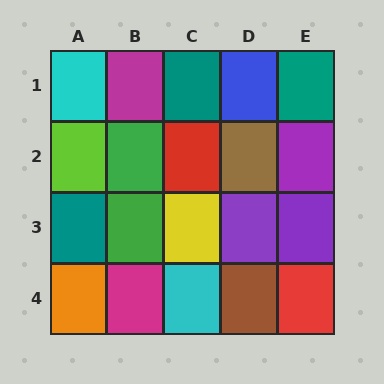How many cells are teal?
3 cells are teal.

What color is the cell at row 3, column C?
Yellow.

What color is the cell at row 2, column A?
Lime.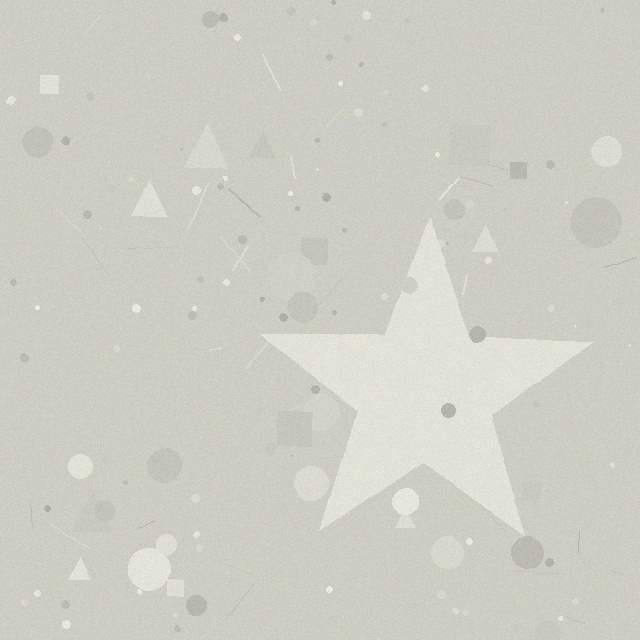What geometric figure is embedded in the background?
A star is embedded in the background.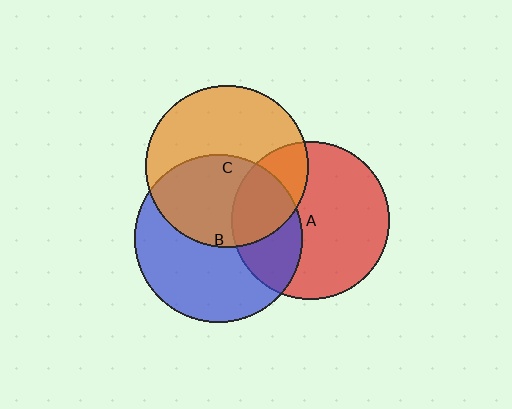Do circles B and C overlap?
Yes.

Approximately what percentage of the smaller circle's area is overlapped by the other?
Approximately 50%.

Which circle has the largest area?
Circle B (blue).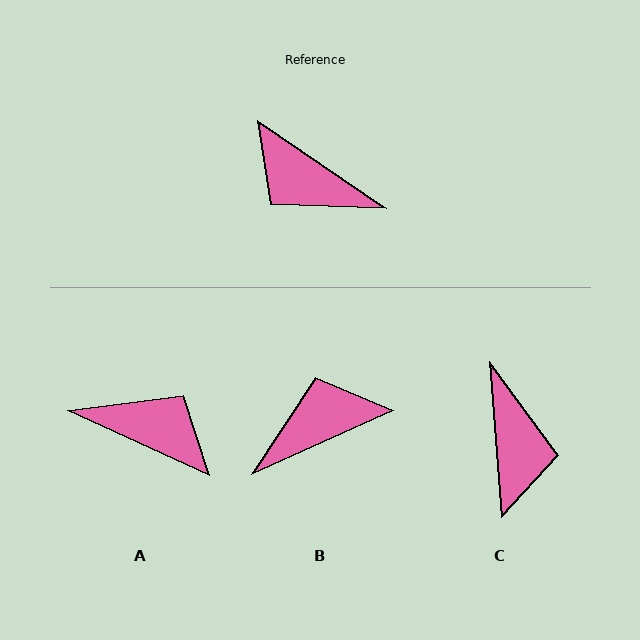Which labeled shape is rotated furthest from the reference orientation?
A, about 170 degrees away.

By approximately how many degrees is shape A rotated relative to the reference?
Approximately 170 degrees clockwise.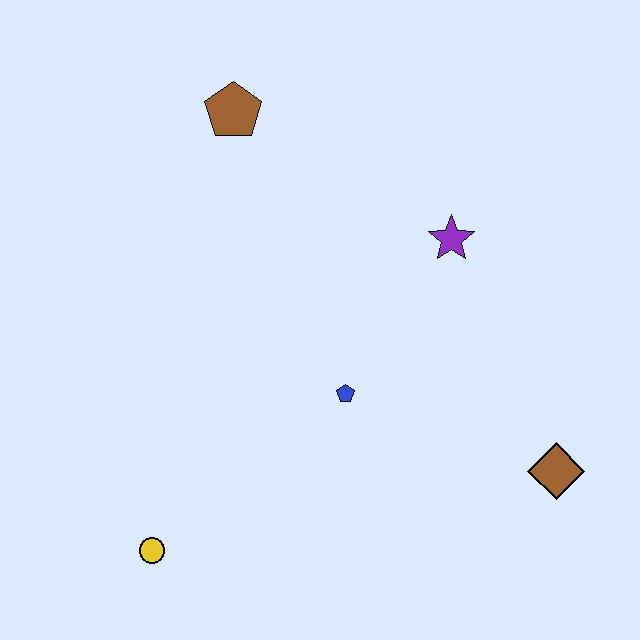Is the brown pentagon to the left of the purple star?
Yes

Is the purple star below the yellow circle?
No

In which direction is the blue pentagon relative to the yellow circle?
The blue pentagon is to the right of the yellow circle.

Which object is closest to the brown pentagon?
The purple star is closest to the brown pentagon.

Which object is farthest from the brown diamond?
The brown pentagon is farthest from the brown diamond.